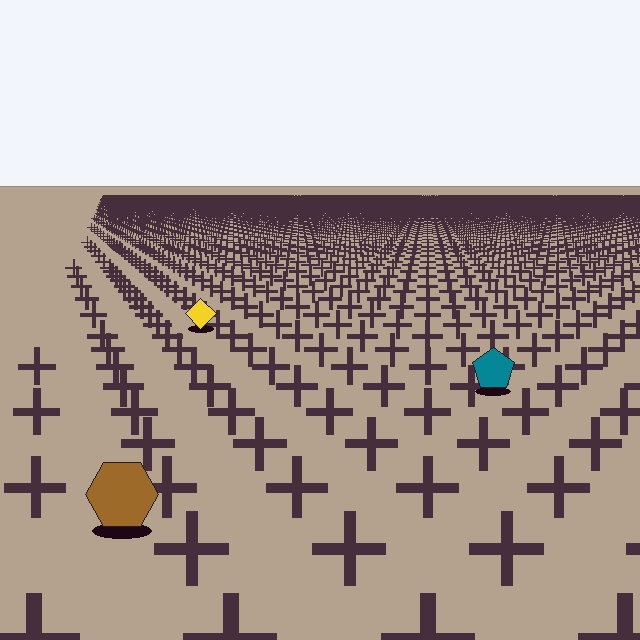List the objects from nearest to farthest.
From nearest to farthest: the brown hexagon, the teal pentagon, the yellow diamond.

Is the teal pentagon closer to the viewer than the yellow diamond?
Yes. The teal pentagon is closer — you can tell from the texture gradient: the ground texture is coarser near it.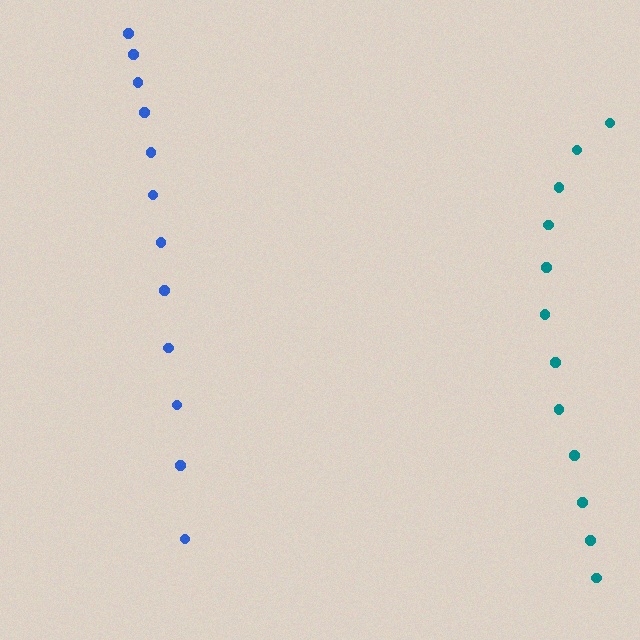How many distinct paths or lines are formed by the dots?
There are 2 distinct paths.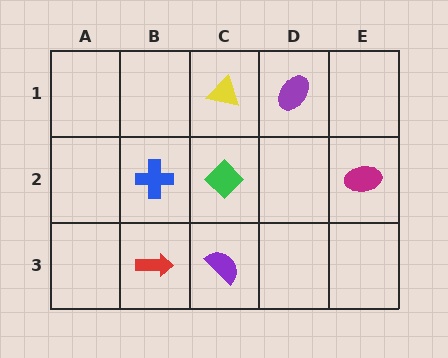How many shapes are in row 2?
3 shapes.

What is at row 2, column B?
A blue cross.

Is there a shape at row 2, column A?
No, that cell is empty.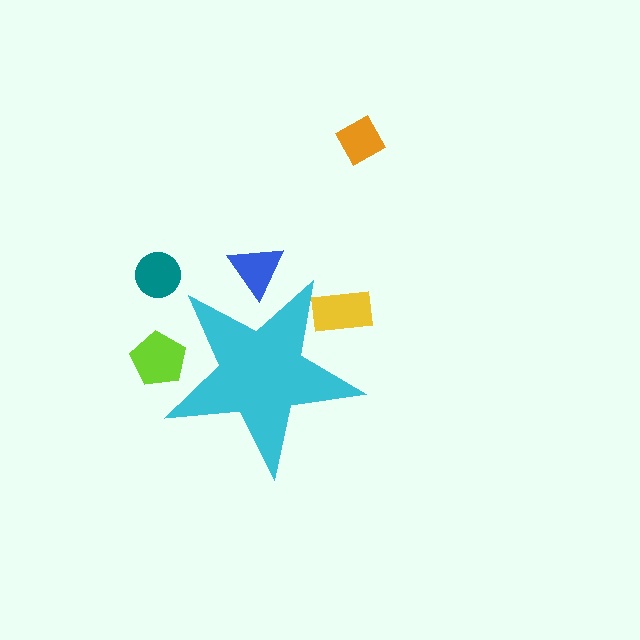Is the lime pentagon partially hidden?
Yes, the lime pentagon is partially hidden behind the cyan star.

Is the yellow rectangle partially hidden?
Yes, the yellow rectangle is partially hidden behind the cyan star.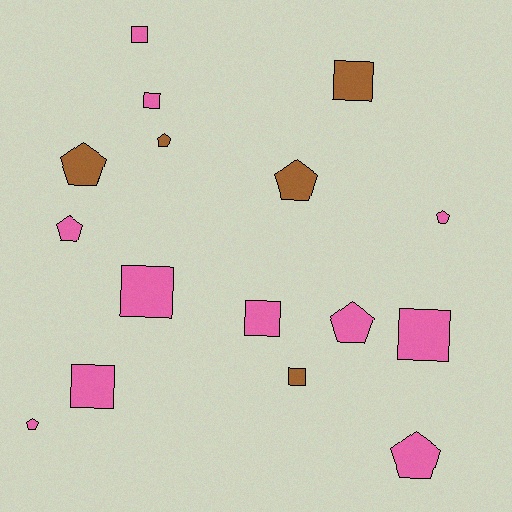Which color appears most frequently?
Pink, with 11 objects.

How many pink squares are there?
There are 6 pink squares.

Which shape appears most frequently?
Square, with 8 objects.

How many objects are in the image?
There are 16 objects.